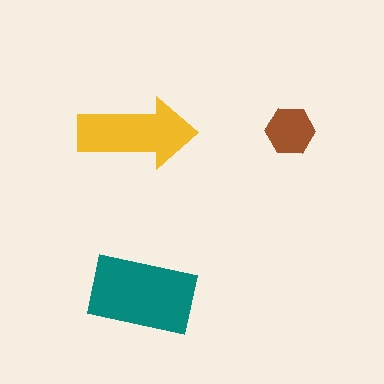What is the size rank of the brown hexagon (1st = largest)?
3rd.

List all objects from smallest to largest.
The brown hexagon, the yellow arrow, the teal rectangle.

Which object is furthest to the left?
The yellow arrow is leftmost.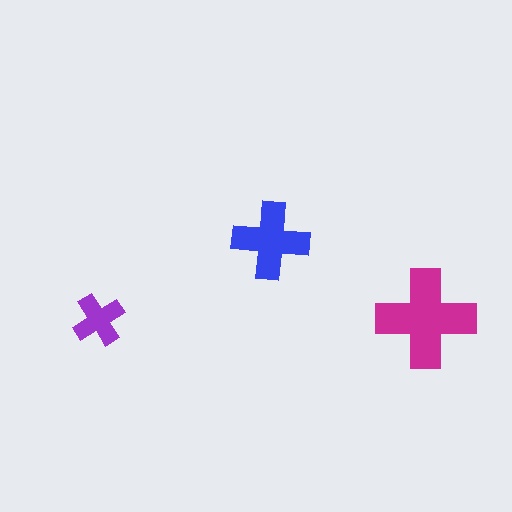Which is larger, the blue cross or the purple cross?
The blue one.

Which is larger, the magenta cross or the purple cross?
The magenta one.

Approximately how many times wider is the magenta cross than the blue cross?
About 1.5 times wider.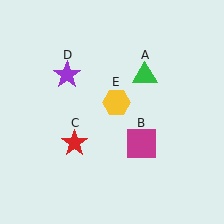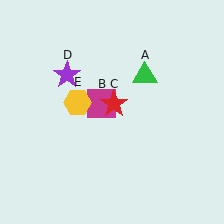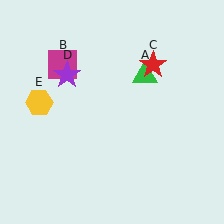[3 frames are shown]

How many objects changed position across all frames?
3 objects changed position: magenta square (object B), red star (object C), yellow hexagon (object E).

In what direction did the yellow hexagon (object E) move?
The yellow hexagon (object E) moved left.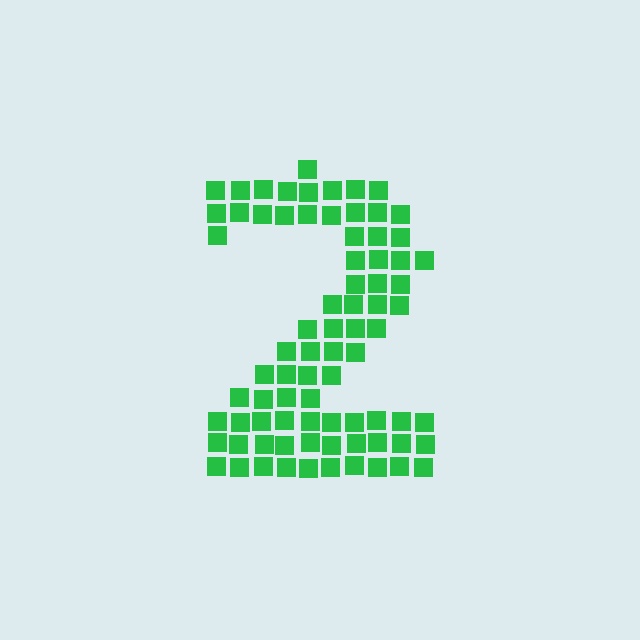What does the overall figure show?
The overall figure shows the digit 2.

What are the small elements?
The small elements are squares.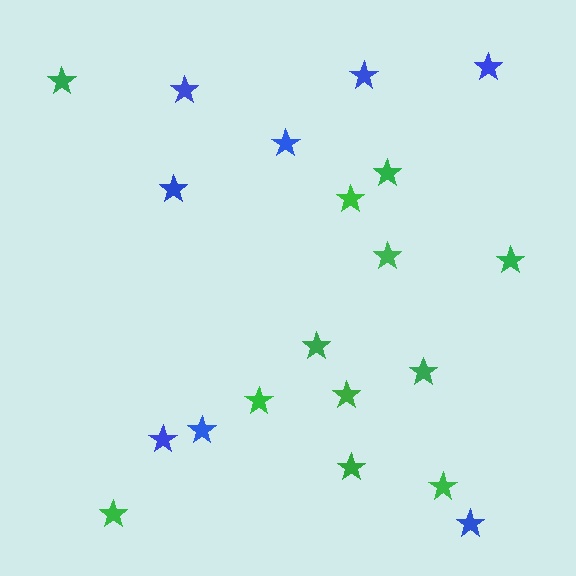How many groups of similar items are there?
There are 2 groups: one group of green stars (12) and one group of blue stars (8).